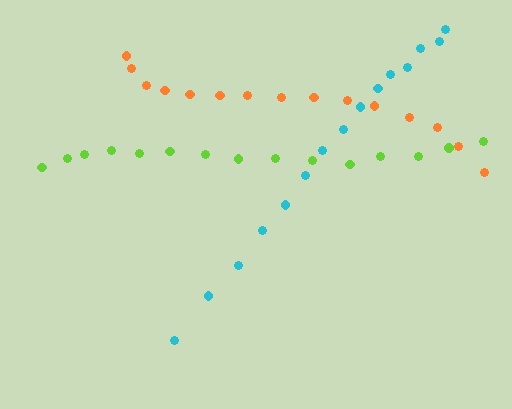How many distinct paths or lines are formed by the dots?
There are 3 distinct paths.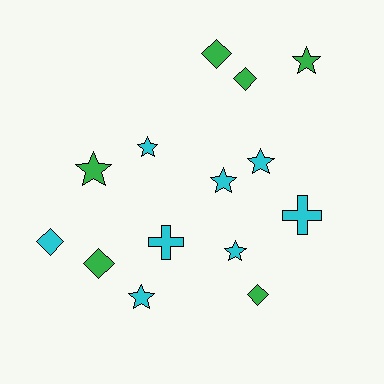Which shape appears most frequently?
Star, with 7 objects.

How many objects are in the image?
There are 14 objects.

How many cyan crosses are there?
There are 2 cyan crosses.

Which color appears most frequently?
Cyan, with 8 objects.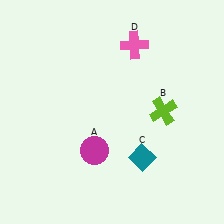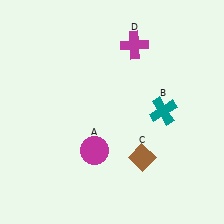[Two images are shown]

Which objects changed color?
B changed from lime to teal. C changed from teal to brown. D changed from pink to magenta.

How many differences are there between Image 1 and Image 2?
There are 3 differences between the two images.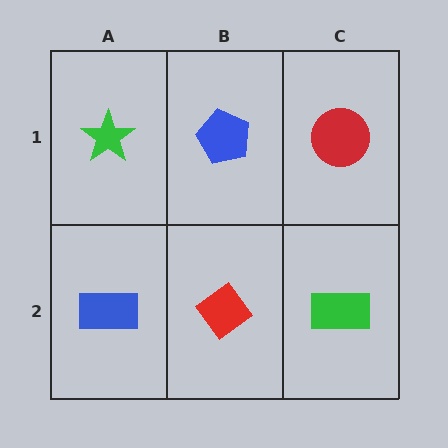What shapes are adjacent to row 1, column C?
A green rectangle (row 2, column C), a blue pentagon (row 1, column B).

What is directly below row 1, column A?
A blue rectangle.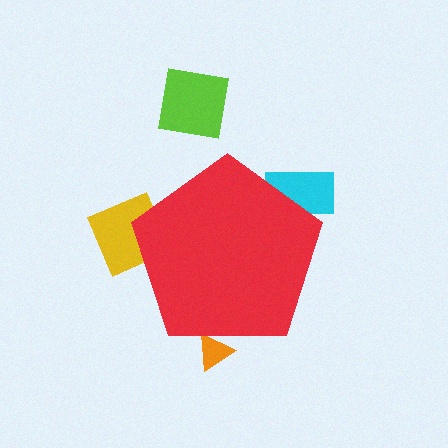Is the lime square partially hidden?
No, the lime square is fully visible.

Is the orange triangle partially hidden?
Yes, the orange triangle is partially hidden behind the red pentagon.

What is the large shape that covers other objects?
A red pentagon.